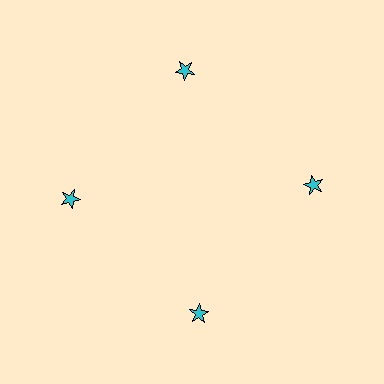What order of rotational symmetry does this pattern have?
This pattern has 4-fold rotational symmetry.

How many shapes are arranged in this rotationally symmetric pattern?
There are 4 shapes, arranged in 4 groups of 1.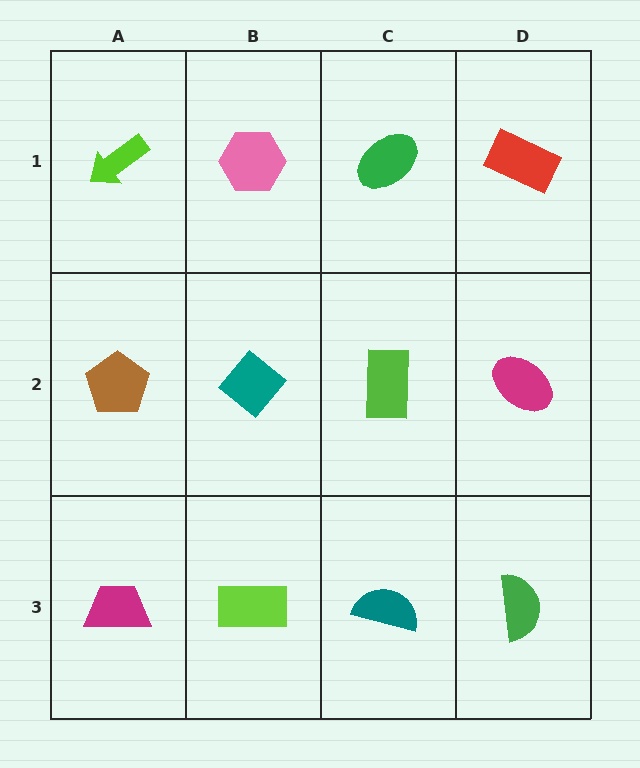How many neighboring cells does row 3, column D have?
2.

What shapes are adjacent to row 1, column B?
A teal diamond (row 2, column B), a lime arrow (row 1, column A), a green ellipse (row 1, column C).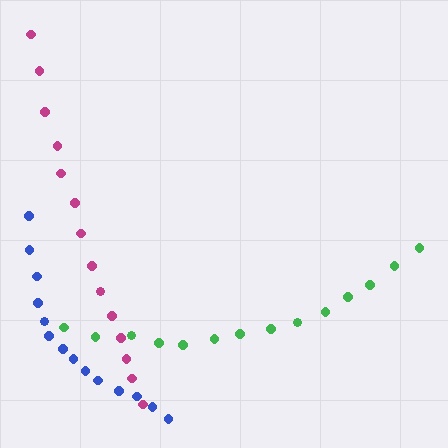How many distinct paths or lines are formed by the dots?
There are 3 distinct paths.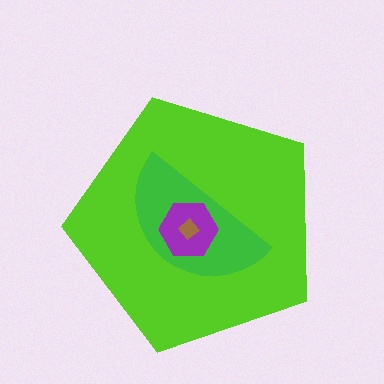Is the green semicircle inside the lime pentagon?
Yes.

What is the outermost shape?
The lime pentagon.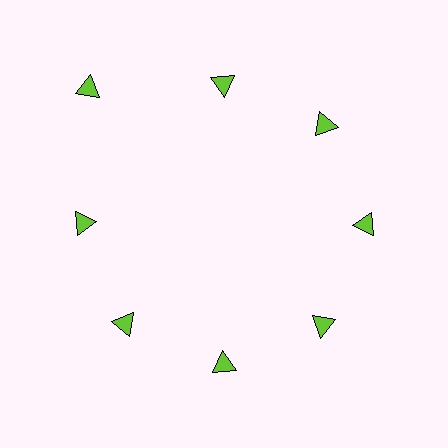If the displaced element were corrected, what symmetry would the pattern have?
It would have 8-fold rotational symmetry — the pattern would map onto itself every 45 degrees.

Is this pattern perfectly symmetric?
No. The 8 lime triangles are arranged in a ring, but one element near the 10 o'clock position is pushed outward from the center, breaking the 8-fold rotational symmetry.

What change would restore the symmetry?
The symmetry would be restored by moving it inward, back onto the ring so that all 8 triangles sit at equal angles and equal distance from the center.